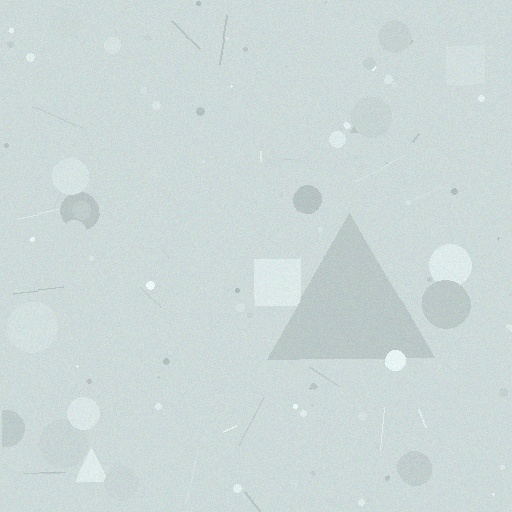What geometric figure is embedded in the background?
A triangle is embedded in the background.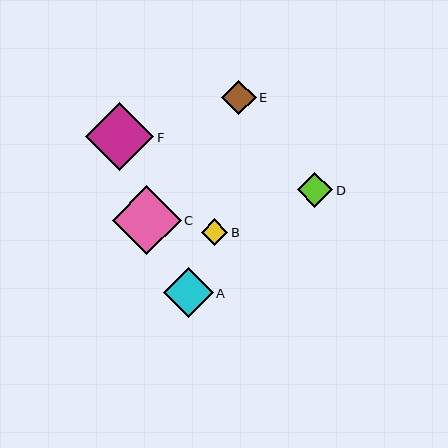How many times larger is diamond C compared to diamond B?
Diamond C is approximately 2.6 times the size of diamond B.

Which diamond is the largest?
Diamond C is the largest with a size of approximately 69 pixels.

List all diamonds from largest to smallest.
From largest to smallest: C, F, A, D, E, B.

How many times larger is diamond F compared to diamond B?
Diamond F is approximately 2.6 times the size of diamond B.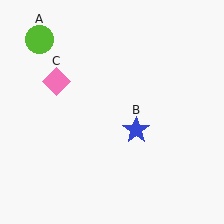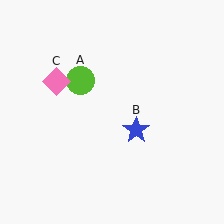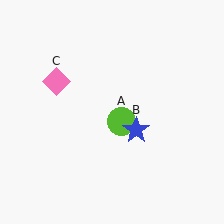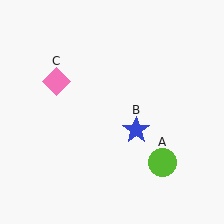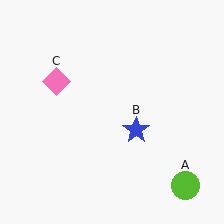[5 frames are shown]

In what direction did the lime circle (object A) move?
The lime circle (object A) moved down and to the right.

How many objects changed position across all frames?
1 object changed position: lime circle (object A).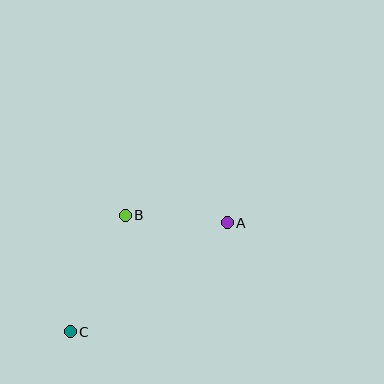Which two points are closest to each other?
Points A and B are closest to each other.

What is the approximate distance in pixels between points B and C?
The distance between B and C is approximately 129 pixels.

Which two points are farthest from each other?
Points A and C are farthest from each other.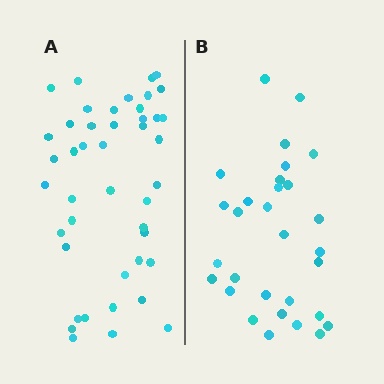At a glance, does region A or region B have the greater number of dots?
Region A (the left region) has more dots.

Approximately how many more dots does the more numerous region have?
Region A has approximately 15 more dots than region B.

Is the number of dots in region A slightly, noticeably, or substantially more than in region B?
Region A has substantially more. The ratio is roughly 1.5 to 1.